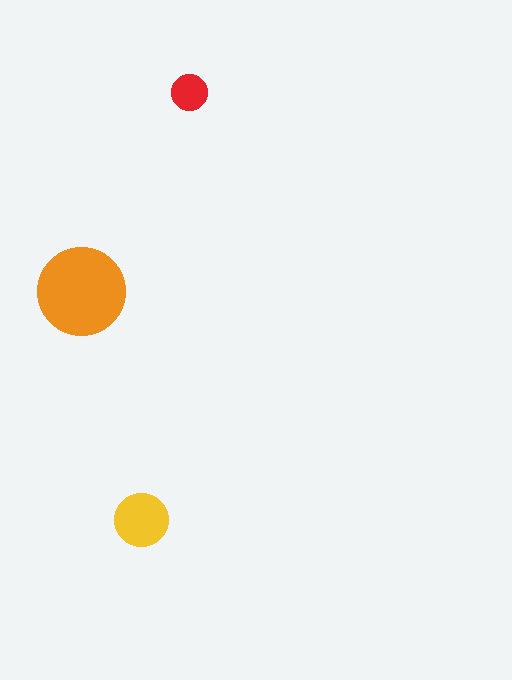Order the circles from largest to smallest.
the orange one, the yellow one, the red one.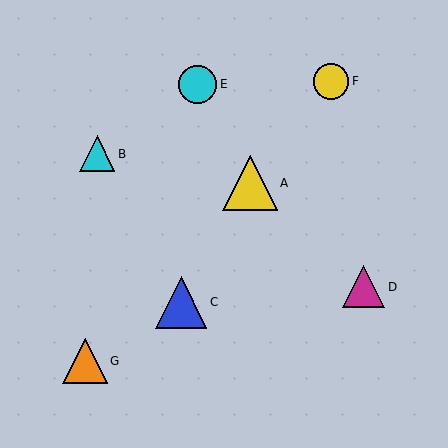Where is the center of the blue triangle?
The center of the blue triangle is at (181, 302).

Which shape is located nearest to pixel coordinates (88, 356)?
The orange triangle (labeled G) at (85, 361) is nearest to that location.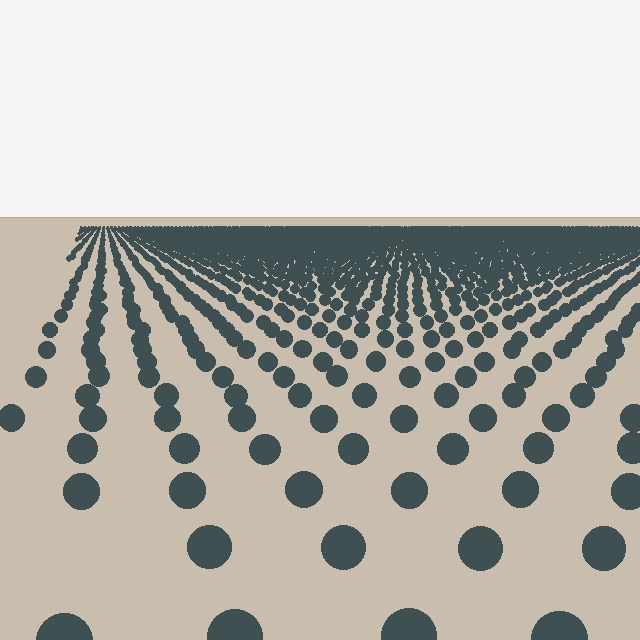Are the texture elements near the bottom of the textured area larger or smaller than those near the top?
Larger. Near the bottom, elements are closer to the viewer and appear at a bigger on-screen size.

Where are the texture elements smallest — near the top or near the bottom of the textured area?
Near the top.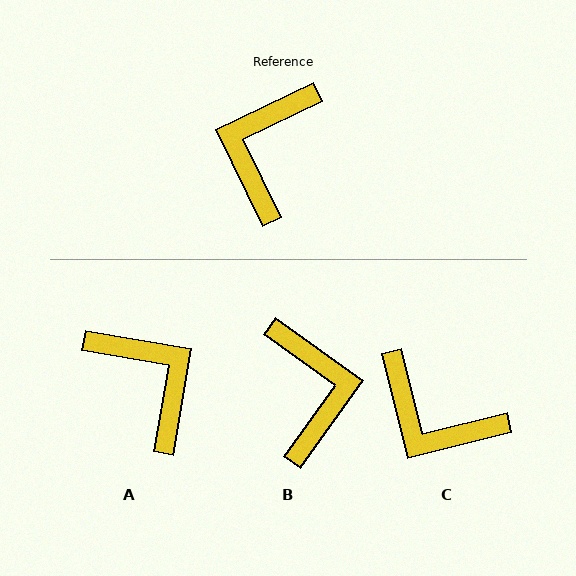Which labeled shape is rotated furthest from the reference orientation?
B, about 151 degrees away.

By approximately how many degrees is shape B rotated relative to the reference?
Approximately 151 degrees clockwise.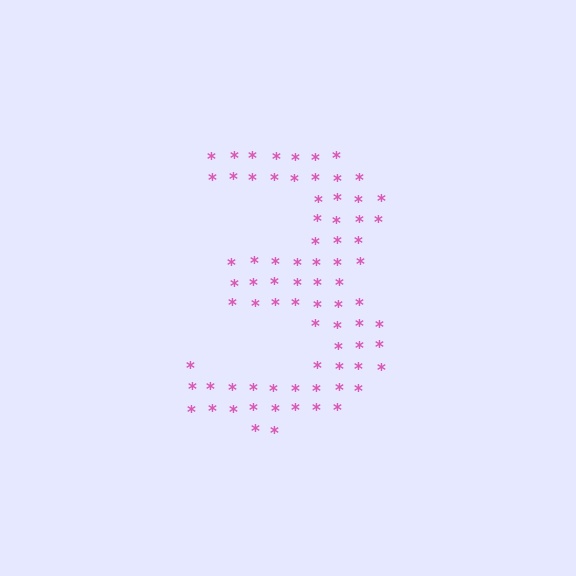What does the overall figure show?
The overall figure shows the digit 3.